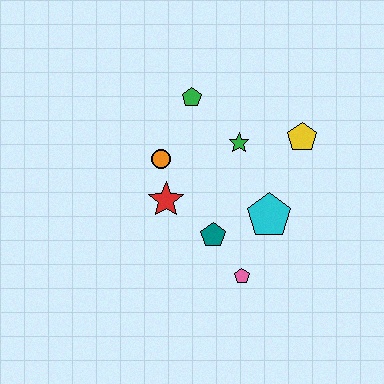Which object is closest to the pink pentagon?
The teal pentagon is closest to the pink pentagon.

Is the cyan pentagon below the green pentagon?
Yes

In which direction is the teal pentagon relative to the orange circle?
The teal pentagon is below the orange circle.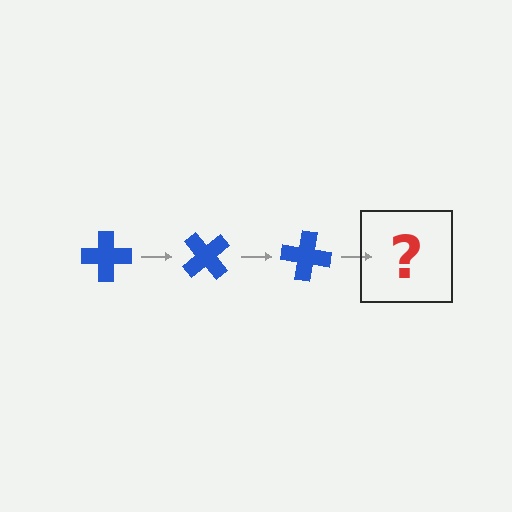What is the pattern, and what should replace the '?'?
The pattern is that the cross rotates 50 degrees each step. The '?' should be a blue cross rotated 150 degrees.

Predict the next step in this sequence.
The next step is a blue cross rotated 150 degrees.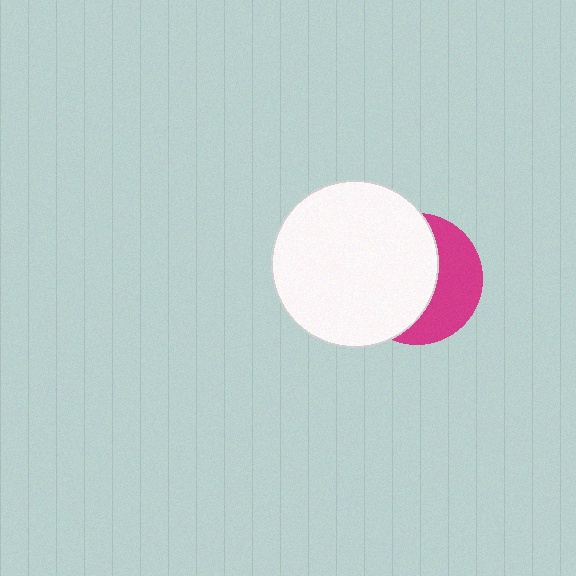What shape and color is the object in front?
The object in front is a white circle.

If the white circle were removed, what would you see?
You would see the complete magenta circle.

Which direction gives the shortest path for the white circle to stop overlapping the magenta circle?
Moving left gives the shortest separation.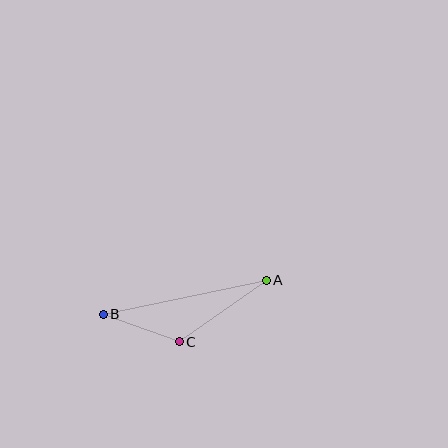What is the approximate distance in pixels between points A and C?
The distance between A and C is approximately 107 pixels.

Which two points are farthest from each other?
Points A and B are farthest from each other.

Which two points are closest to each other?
Points B and C are closest to each other.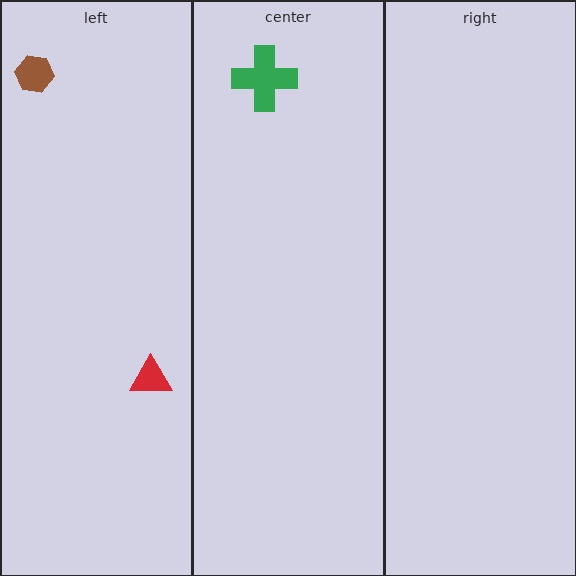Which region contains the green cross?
The center region.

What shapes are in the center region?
The green cross.